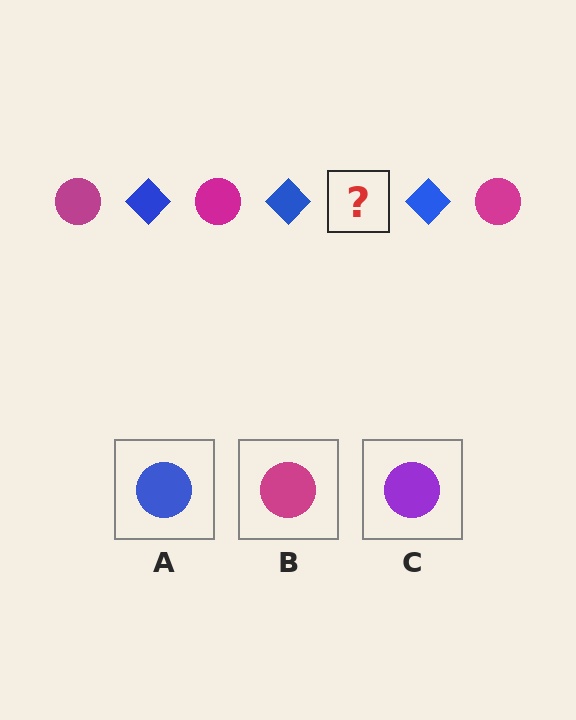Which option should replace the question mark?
Option B.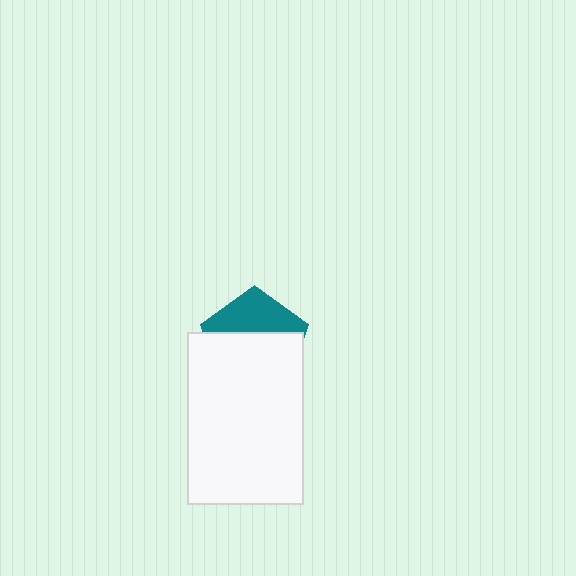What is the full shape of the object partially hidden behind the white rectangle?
The partially hidden object is a teal pentagon.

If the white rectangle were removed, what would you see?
You would see the complete teal pentagon.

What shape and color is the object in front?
The object in front is a white rectangle.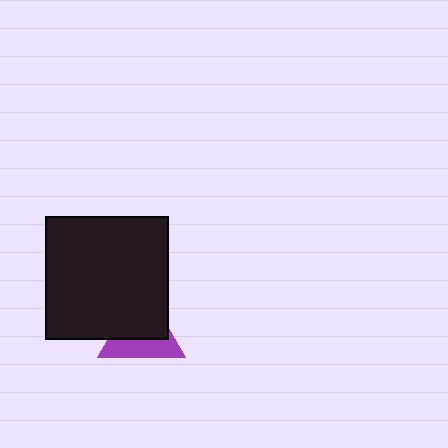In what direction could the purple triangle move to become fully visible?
The purple triangle could move toward the lower-right. That would shift it out from behind the black square entirely.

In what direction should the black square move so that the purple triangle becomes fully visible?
The black square should move toward the upper-left. That is the shortest direction to clear the overlap and leave the purple triangle fully visible.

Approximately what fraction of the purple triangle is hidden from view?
Roughly 58% of the purple triangle is hidden behind the black square.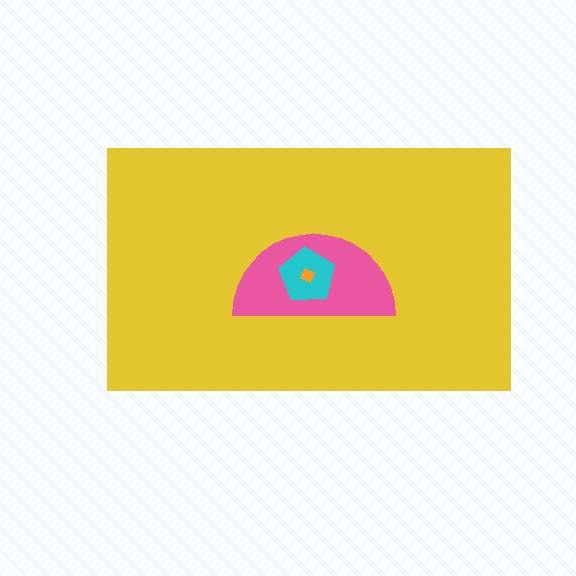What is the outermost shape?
The yellow rectangle.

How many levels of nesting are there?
4.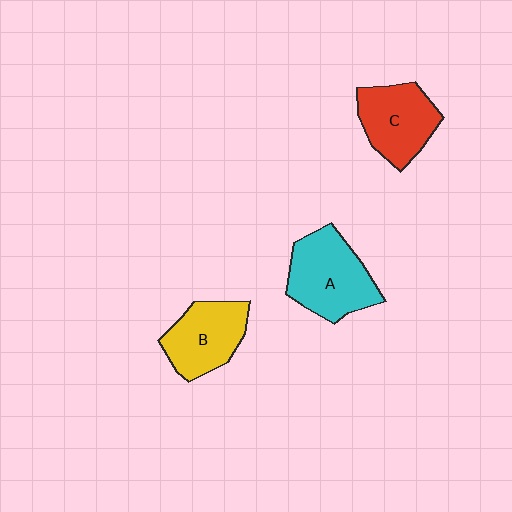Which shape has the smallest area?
Shape B (yellow).